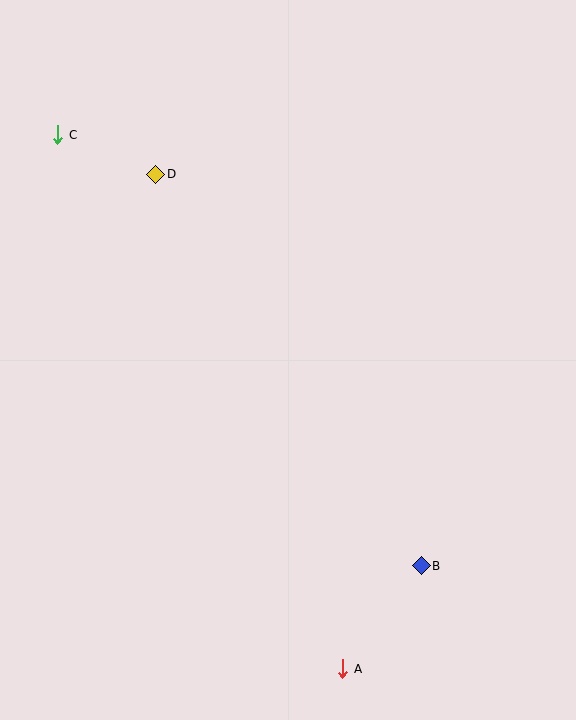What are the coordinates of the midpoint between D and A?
The midpoint between D and A is at (249, 421).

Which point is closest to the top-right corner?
Point D is closest to the top-right corner.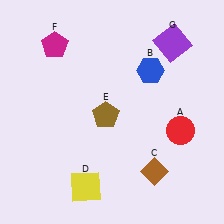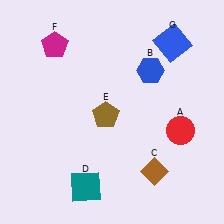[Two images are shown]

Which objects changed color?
D changed from yellow to teal. G changed from purple to blue.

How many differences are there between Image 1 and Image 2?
There are 2 differences between the two images.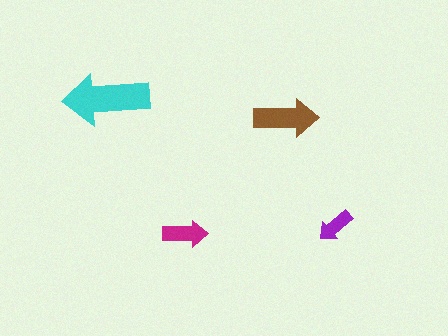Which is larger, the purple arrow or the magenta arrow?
The magenta one.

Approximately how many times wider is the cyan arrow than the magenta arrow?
About 2 times wider.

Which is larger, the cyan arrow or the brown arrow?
The cyan one.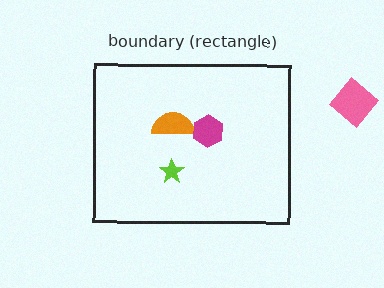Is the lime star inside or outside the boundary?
Inside.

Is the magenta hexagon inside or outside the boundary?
Inside.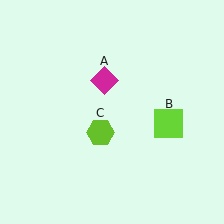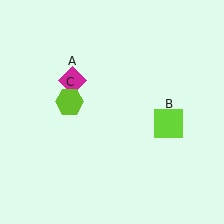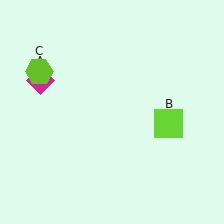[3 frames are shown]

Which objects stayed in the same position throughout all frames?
Lime square (object B) remained stationary.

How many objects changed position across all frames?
2 objects changed position: magenta diamond (object A), lime hexagon (object C).